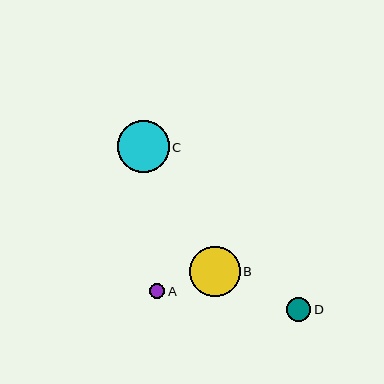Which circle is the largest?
Circle C is the largest with a size of approximately 52 pixels.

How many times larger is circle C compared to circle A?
Circle C is approximately 3.4 times the size of circle A.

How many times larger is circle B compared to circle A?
Circle B is approximately 3.3 times the size of circle A.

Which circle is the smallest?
Circle A is the smallest with a size of approximately 15 pixels.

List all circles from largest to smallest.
From largest to smallest: C, B, D, A.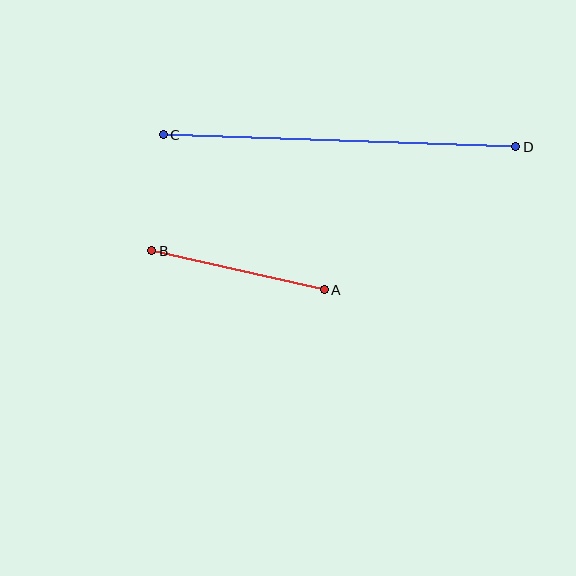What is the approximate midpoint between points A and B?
The midpoint is at approximately (238, 270) pixels.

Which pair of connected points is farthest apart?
Points C and D are farthest apart.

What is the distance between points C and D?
The distance is approximately 353 pixels.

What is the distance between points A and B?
The distance is approximately 177 pixels.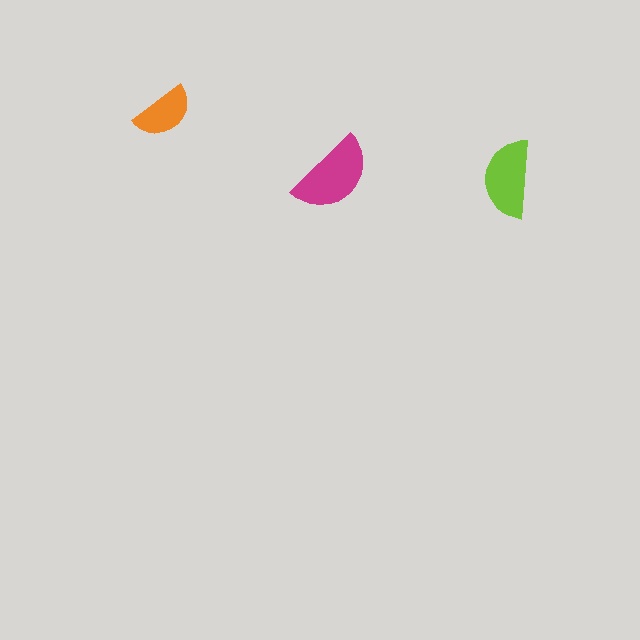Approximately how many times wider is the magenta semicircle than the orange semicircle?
About 1.5 times wider.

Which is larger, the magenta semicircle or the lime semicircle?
The magenta one.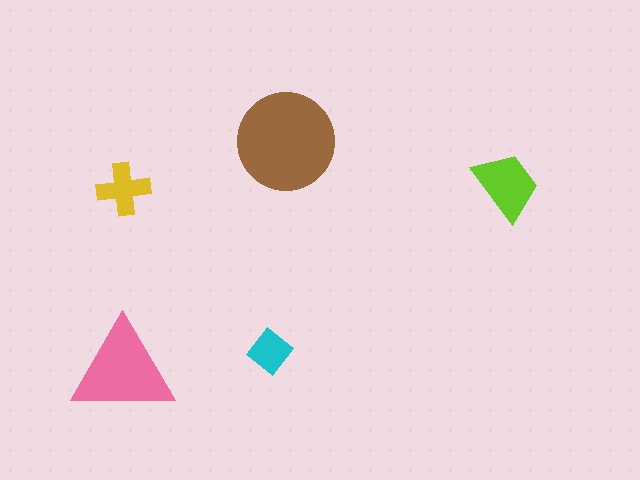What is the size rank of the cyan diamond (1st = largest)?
5th.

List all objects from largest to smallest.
The brown circle, the pink triangle, the lime trapezoid, the yellow cross, the cyan diamond.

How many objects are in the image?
There are 5 objects in the image.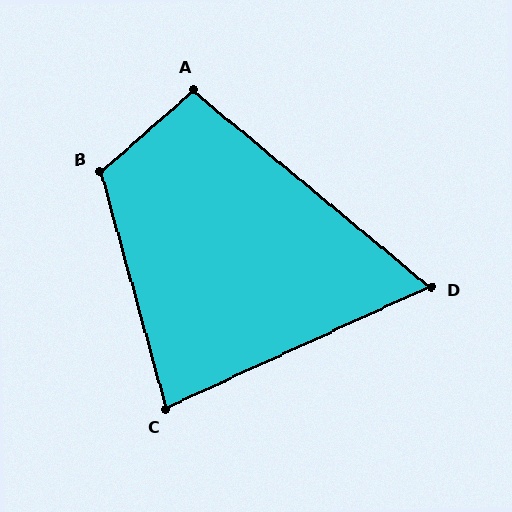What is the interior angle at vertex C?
Approximately 81 degrees (acute).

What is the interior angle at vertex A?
Approximately 99 degrees (obtuse).